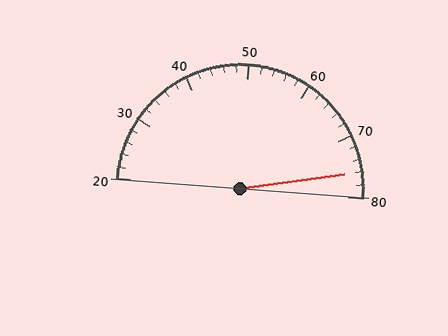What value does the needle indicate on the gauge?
The needle indicates approximately 76.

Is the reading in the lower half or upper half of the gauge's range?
The reading is in the upper half of the range (20 to 80).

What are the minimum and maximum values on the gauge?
The gauge ranges from 20 to 80.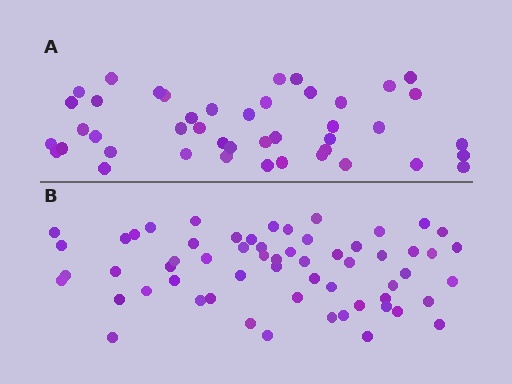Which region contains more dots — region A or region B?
Region B (the bottom region) has more dots.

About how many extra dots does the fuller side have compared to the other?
Region B has approximately 15 more dots than region A.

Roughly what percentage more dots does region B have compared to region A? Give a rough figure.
About 35% more.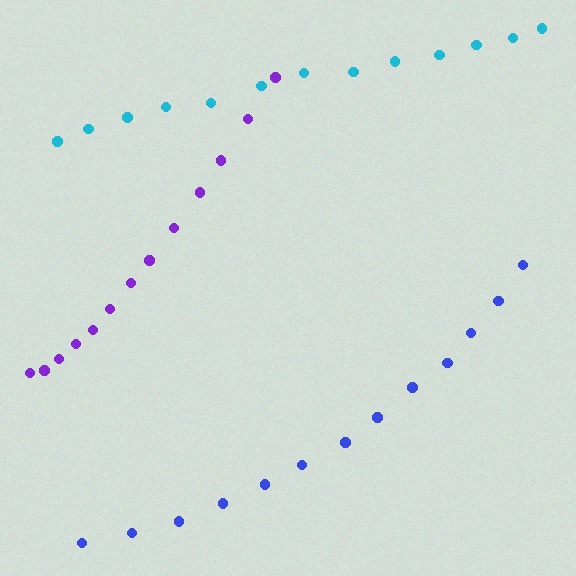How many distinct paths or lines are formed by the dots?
There are 3 distinct paths.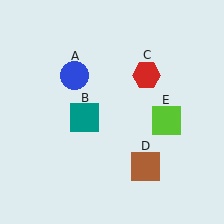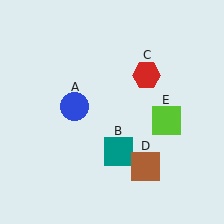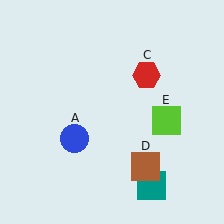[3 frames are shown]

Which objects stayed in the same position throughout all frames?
Red hexagon (object C) and brown square (object D) and lime square (object E) remained stationary.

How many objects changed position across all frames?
2 objects changed position: blue circle (object A), teal square (object B).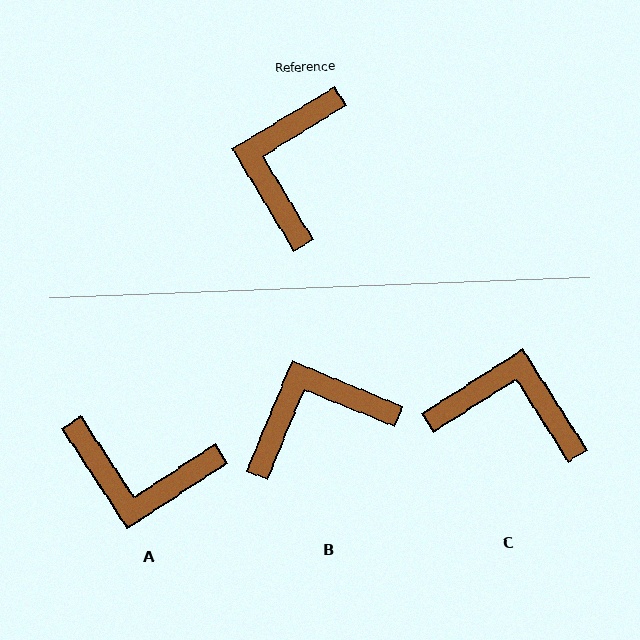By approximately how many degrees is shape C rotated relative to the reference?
Approximately 89 degrees clockwise.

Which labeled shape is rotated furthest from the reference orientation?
A, about 92 degrees away.